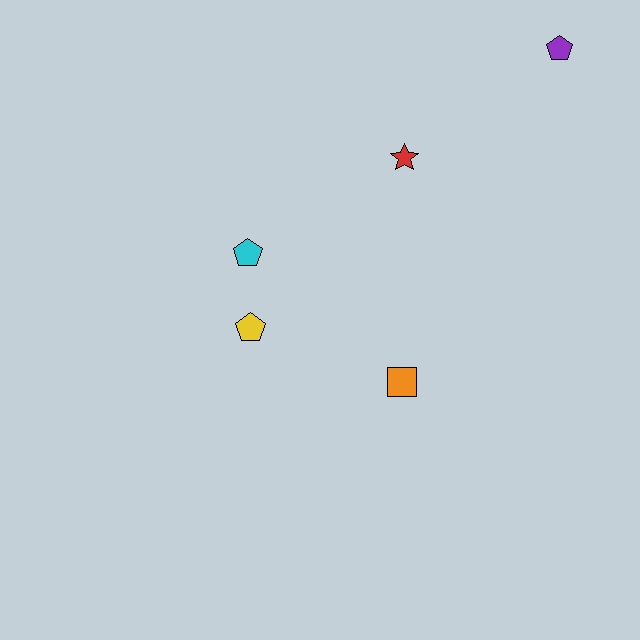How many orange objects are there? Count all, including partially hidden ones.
There is 1 orange object.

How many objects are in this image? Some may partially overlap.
There are 5 objects.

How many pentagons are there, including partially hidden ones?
There are 3 pentagons.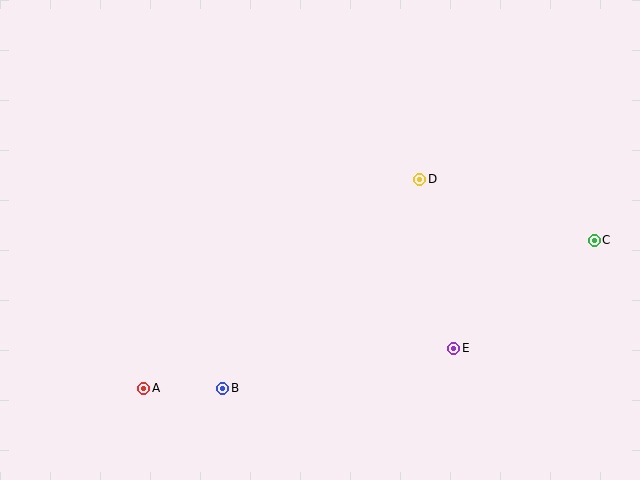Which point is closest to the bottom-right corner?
Point E is closest to the bottom-right corner.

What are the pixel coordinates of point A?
Point A is at (144, 388).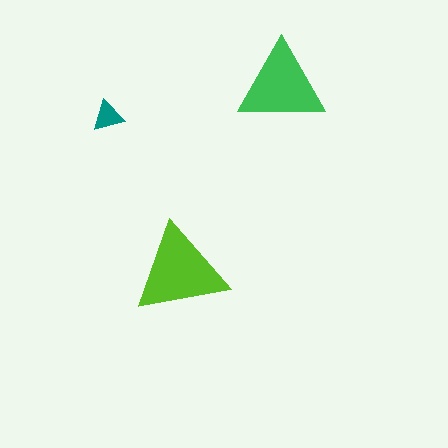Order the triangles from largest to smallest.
the lime one, the green one, the teal one.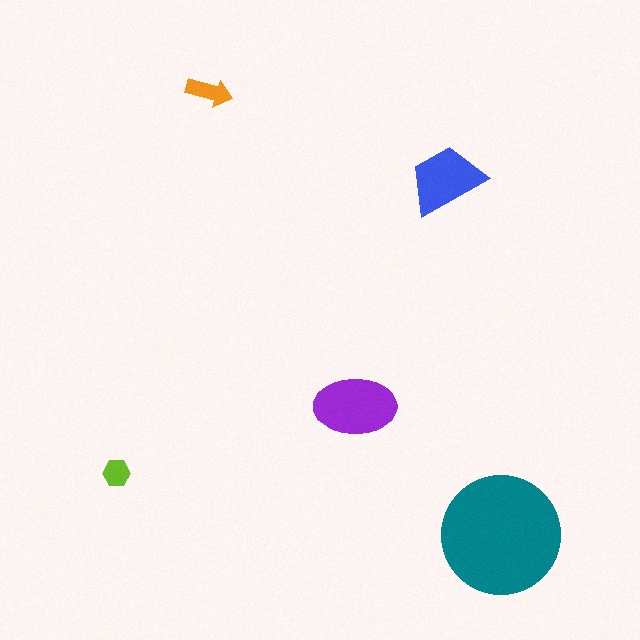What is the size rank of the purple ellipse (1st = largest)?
2nd.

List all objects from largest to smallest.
The teal circle, the purple ellipse, the blue trapezoid, the orange arrow, the lime hexagon.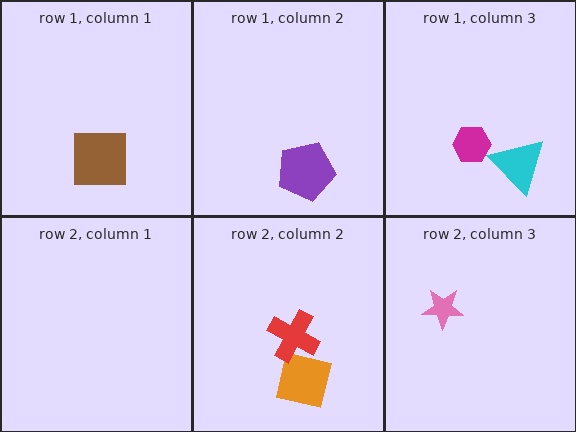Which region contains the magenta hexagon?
The row 1, column 3 region.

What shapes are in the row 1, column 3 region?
The cyan triangle, the magenta hexagon.